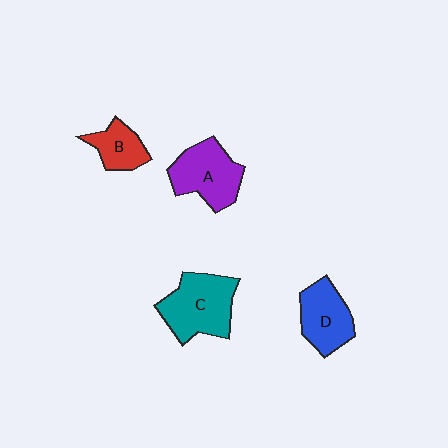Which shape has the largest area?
Shape C (teal).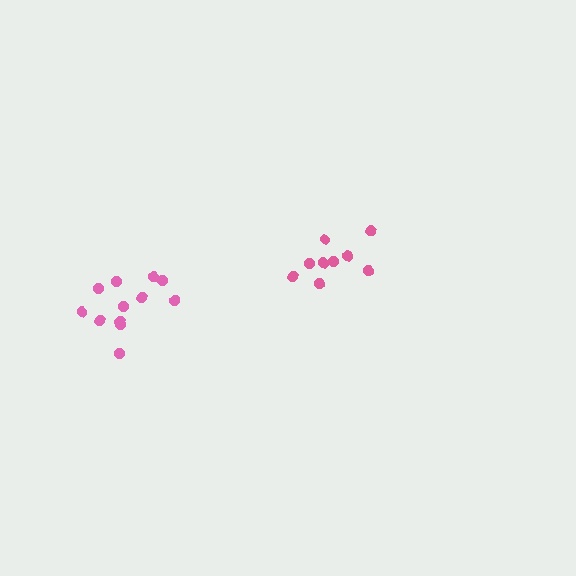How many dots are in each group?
Group 1: 12 dots, Group 2: 9 dots (21 total).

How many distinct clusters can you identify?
There are 2 distinct clusters.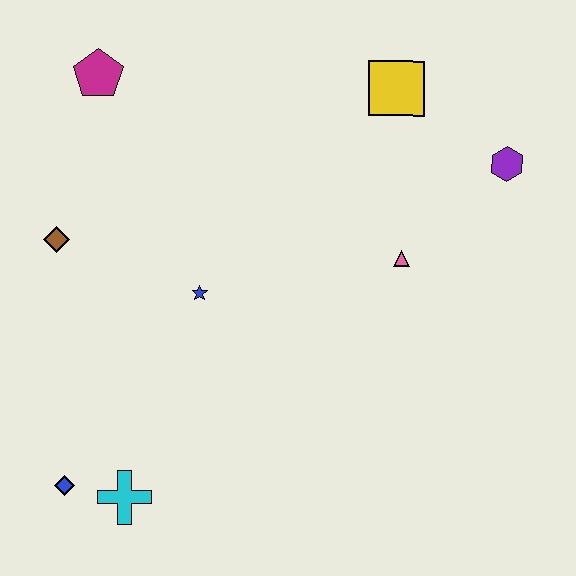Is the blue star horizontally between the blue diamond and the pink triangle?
Yes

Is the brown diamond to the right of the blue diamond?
No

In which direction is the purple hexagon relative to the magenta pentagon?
The purple hexagon is to the right of the magenta pentagon.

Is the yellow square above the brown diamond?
Yes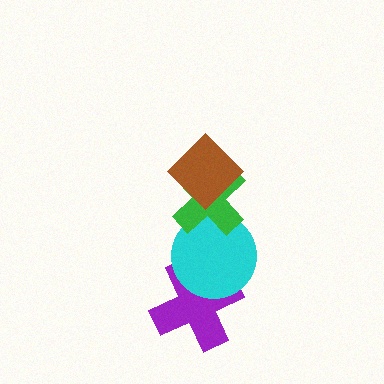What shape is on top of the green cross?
The brown diamond is on top of the green cross.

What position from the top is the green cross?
The green cross is 2nd from the top.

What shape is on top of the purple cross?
The cyan circle is on top of the purple cross.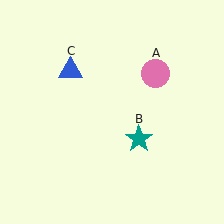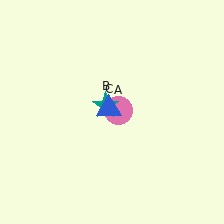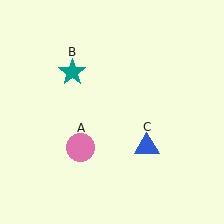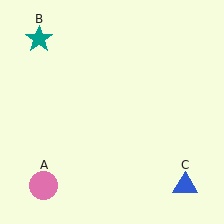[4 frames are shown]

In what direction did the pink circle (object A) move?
The pink circle (object A) moved down and to the left.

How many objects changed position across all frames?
3 objects changed position: pink circle (object A), teal star (object B), blue triangle (object C).